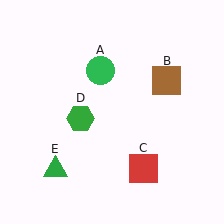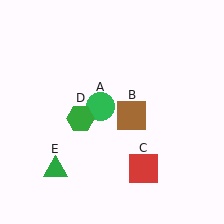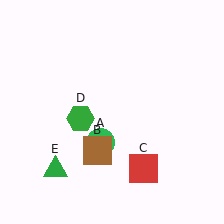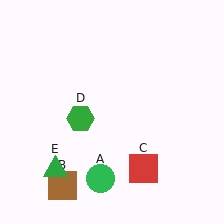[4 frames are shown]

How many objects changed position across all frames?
2 objects changed position: green circle (object A), brown square (object B).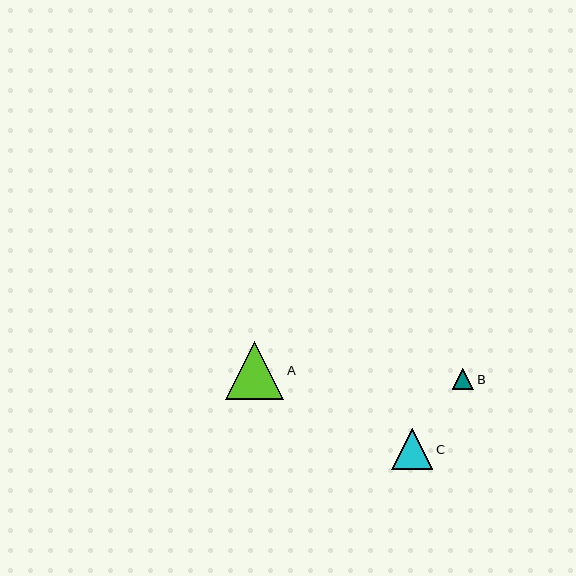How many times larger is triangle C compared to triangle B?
Triangle C is approximately 1.9 times the size of triangle B.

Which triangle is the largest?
Triangle A is the largest with a size of approximately 58 pixels.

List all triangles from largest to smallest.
From largest to smallest: A, C, B.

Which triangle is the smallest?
Triangle B is the smallest with a size of approximately 21 pixels.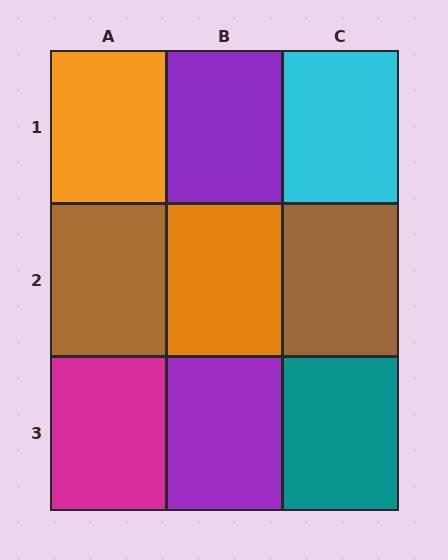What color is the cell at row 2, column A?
Brown.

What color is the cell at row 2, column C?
Brown.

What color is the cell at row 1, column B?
Purple.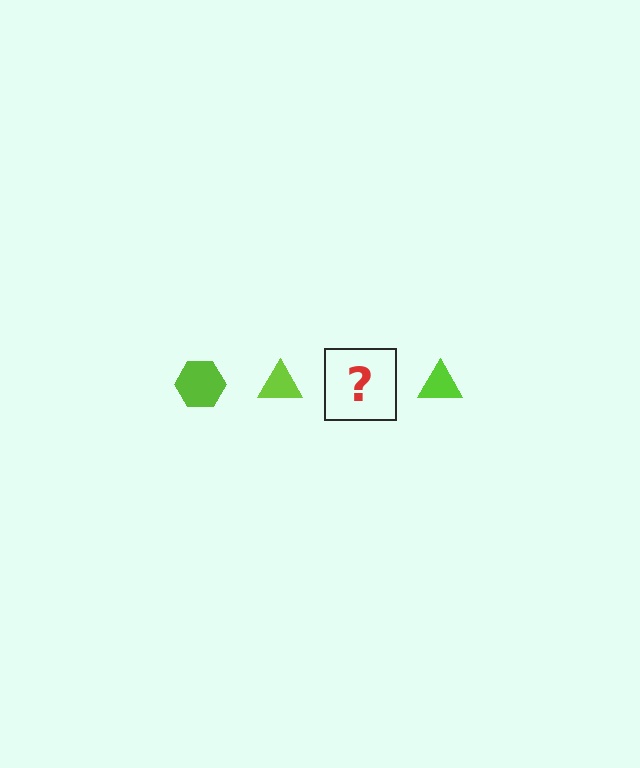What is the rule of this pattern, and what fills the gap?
The rule is that the pattern cycles through hexagon, triangle shapes in lime. The gap should be filled with a lime hexagon.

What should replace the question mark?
The question mark should be replaced with a lime hexagon.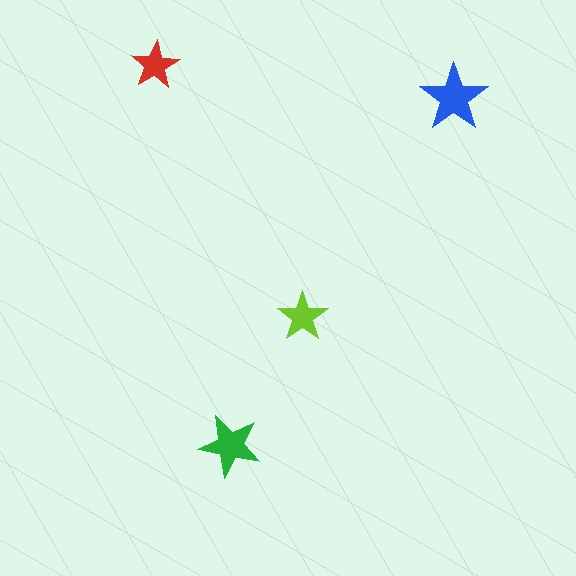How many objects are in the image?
There are 4 objects in the image.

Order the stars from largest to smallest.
the blue one, the green one, the lime one, the red one.